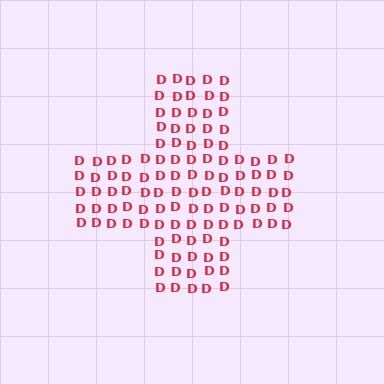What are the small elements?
The small elements are letter D's.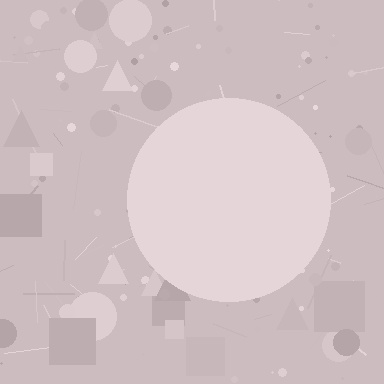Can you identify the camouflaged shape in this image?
The camouflaged shape is a circle.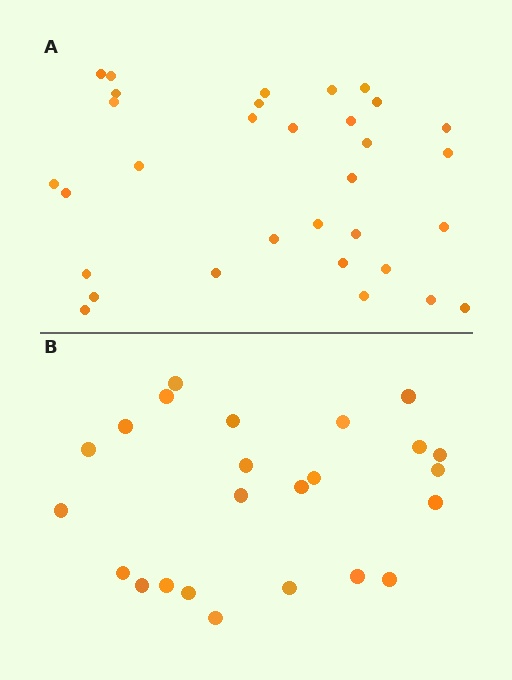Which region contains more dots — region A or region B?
Region A (the top region) has more dots.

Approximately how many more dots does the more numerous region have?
Region A has roughly 8 or so more dots than region B.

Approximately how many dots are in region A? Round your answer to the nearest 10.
About 30 dots. (The exact count is 32, which rounds to 30.)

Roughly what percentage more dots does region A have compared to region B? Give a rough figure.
About 35% more.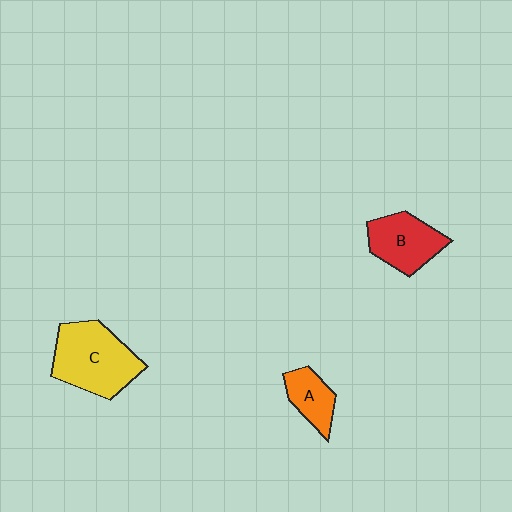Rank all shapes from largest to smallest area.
From largest to smallest: C (yellow), B (red), A (orange).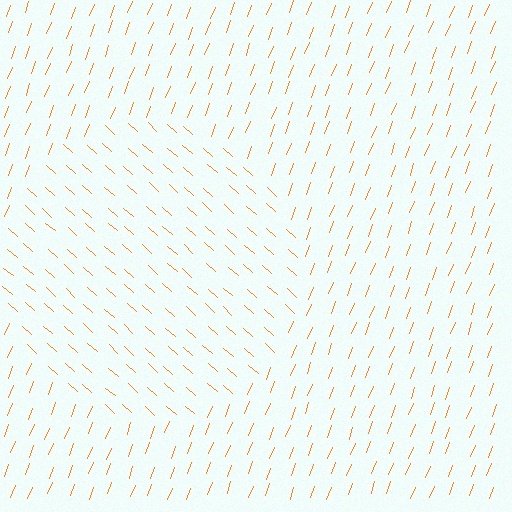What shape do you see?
I see a circle.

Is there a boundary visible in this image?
Yes, there is a texture boundary formed by a change in line orientation.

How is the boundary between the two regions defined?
The boundary is defined purely by a change in line orientation (approximately 69 degrees difference). All lines are the same color and thickness.